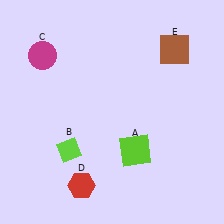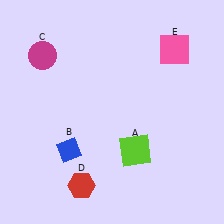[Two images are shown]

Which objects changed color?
B changed from lime to blue. E changed from brown to pink.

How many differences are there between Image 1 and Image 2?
There are 2 differences between the two images.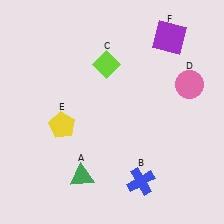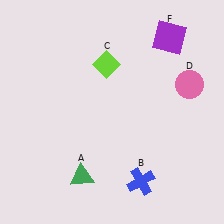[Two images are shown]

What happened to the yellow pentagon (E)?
The yellow pentagon (E) was removed in Image 2. It was in the bottom-left area of Image 1.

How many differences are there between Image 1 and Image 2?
There is 1 difference between the two images.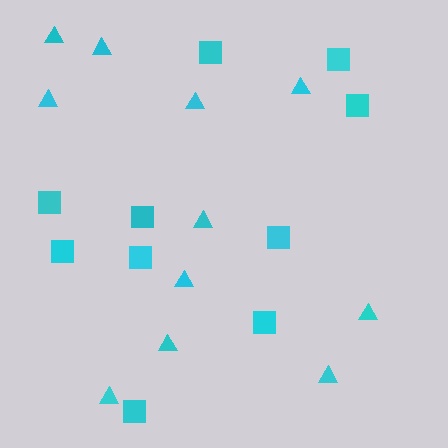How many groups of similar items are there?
There are 2 groups: one group of squares (10) and one group of triangles (11).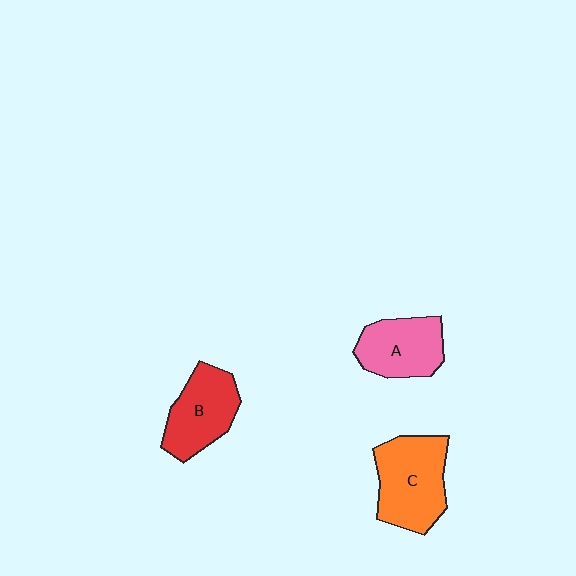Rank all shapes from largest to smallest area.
From largest to smallest: C (orange), B (red), A (pink).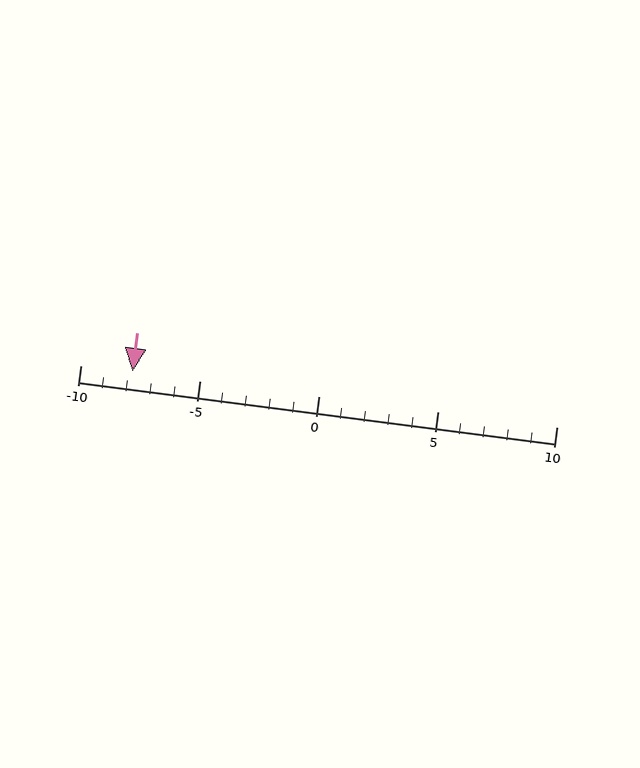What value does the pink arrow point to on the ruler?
The pink arrow points to approximately -8.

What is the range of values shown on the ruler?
The ruler shows values from -10 to 10.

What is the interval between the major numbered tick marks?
The major tick marks are spaced 5 units apart.